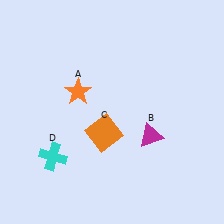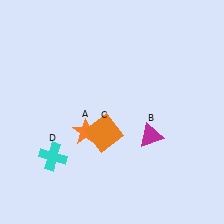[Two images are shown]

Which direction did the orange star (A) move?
The orange star (A) moved down.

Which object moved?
The orange star (A) moved down.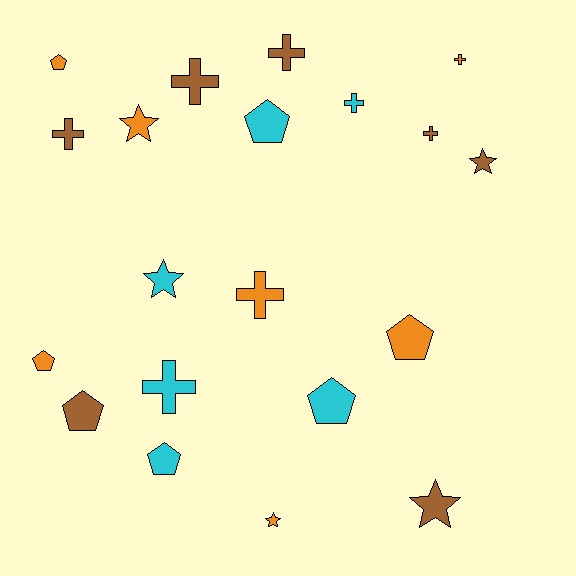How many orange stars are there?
There are 2 orange stars.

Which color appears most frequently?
Brown, with 7 objects.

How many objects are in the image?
There are 20 objects.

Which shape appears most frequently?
Cross, with 8 objects.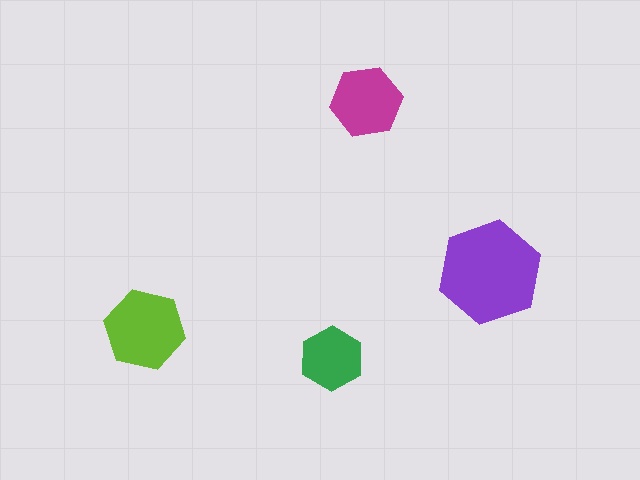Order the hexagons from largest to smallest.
the purple one, the lime one, the magenta one, the green one.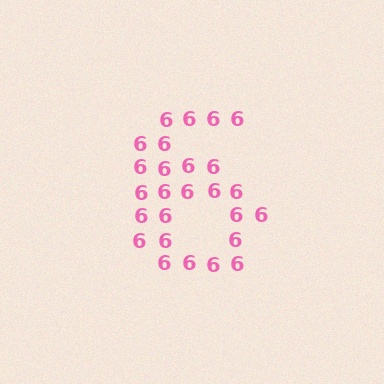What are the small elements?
The small elements are digit 6's.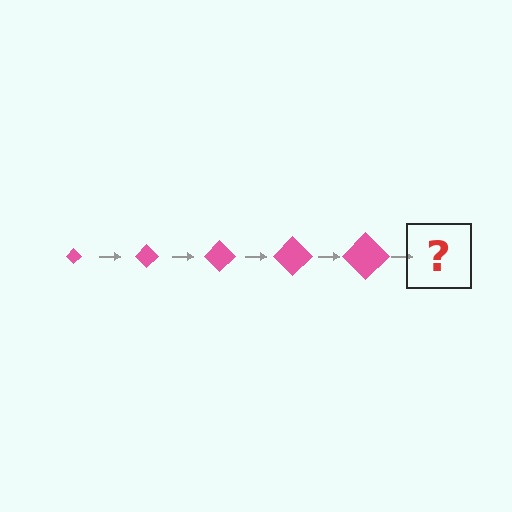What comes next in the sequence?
The next element should be a pink diamond, larger than the previous one.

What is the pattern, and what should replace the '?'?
The pattern is that the diamond gets progressively larger each step. The '?' should be a pink diamond, larger than the previous one.